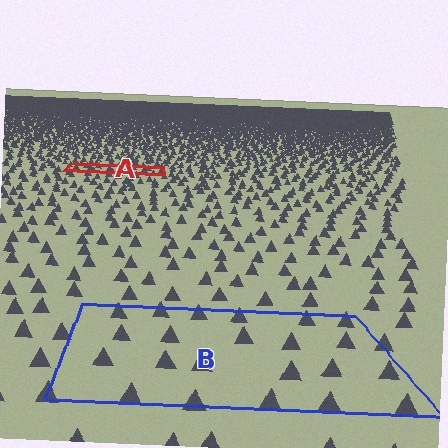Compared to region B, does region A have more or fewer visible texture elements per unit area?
Region A has more texture elements per unit area — they are packed more densely because it is farther away.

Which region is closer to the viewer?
Region B is closer. The texture elements there are larger and more spread out.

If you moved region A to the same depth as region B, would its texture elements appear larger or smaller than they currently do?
They would appear larger. At a closer depth, the same texture elements are projected at a bigger on-screen size.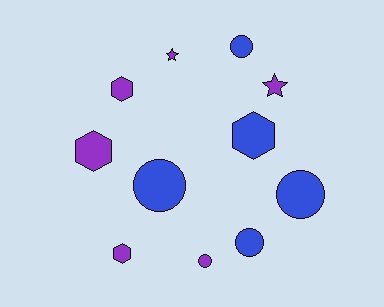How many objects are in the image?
There are 11 objects.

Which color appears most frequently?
Purple, with 6 objects.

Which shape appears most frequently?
Circle, with 5 objects.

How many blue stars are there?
There are no blue stars.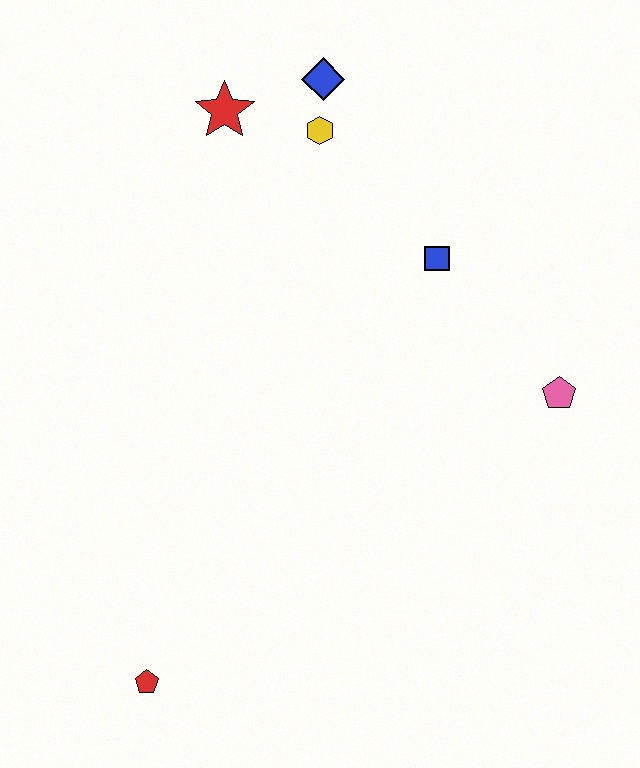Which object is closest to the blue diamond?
The yellow hexagon is closest to the blue diamond.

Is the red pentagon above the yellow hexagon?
No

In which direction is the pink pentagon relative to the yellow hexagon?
The pink pentagon is below the yellow hexagon.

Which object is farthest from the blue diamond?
The red pentagon is farthest from the blue diamond.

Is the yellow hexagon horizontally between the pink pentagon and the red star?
Yes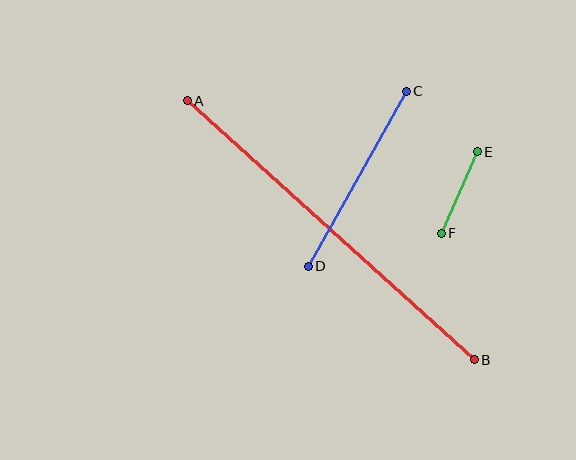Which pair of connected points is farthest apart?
Points A and B are farthest apart.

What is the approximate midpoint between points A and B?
The midpoint is at approximately (331, 230) pixels.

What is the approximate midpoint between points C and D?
The midpoint is at approximately (357, 179) pixels.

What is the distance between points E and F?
The distance is approximately 89 pixels.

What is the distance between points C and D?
The distance is approximately 200 pixels.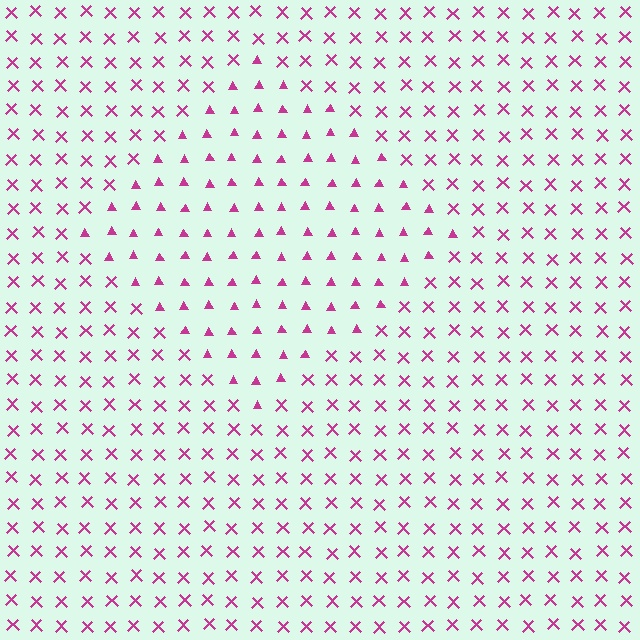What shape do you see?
I see a diamond.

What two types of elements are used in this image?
The image uses triangles inside the diamond region and X marks outside it.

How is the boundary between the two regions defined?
The boundary is defined by a change in element shape: triangles inside vs. X marks outside. All elements share the same color and spacing.